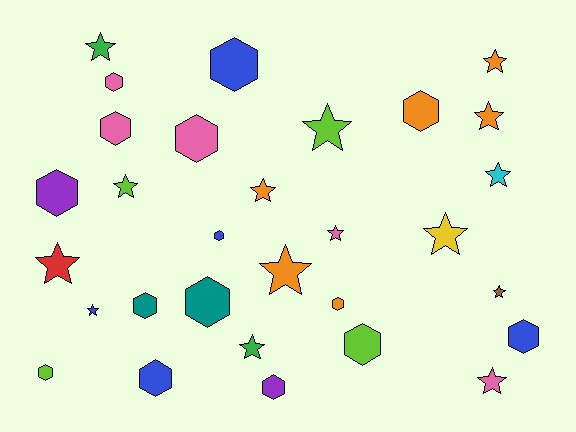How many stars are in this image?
There are 15 stars.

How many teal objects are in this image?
There are 2 teal objects.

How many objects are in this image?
There are 30 objects.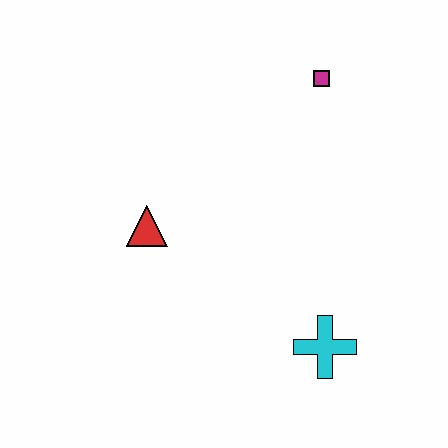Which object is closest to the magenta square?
The red triangle is closest to the magenta square.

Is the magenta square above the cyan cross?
Yes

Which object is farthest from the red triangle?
The magenta square is farthest from the red triangle.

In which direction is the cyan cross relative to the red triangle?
The cyan cross is to the right of the red triangle.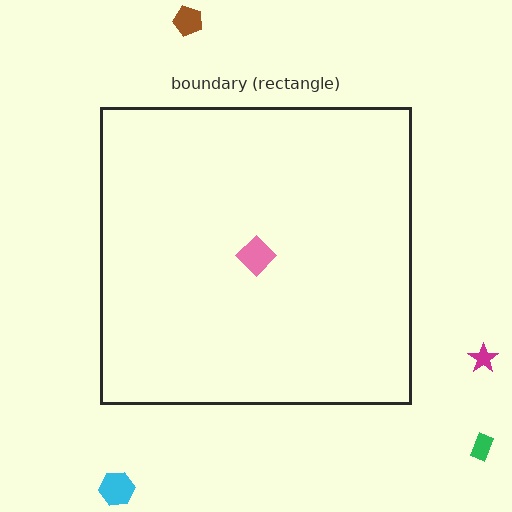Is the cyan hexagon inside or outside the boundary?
Outside.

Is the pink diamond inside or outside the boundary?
Inside.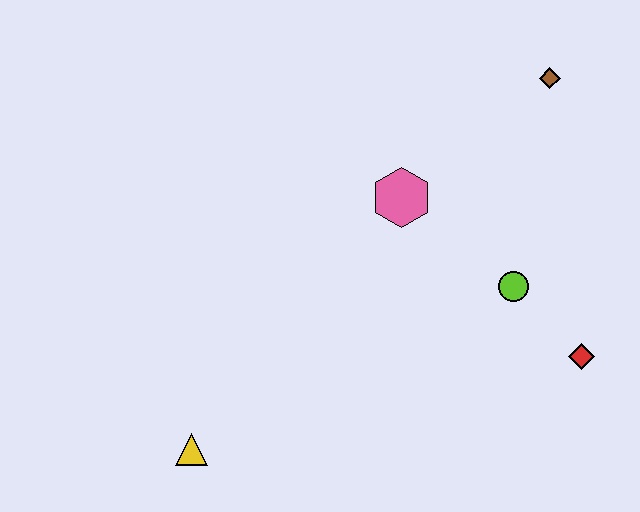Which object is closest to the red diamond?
The lime circle is closest to the red diamond.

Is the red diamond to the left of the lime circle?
No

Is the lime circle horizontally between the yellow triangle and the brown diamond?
Yes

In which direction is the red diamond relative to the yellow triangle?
The red diamond is to the right of the yellow triangle.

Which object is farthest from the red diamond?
The yellow triangle is farthest from the red diamond.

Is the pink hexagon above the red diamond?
Yes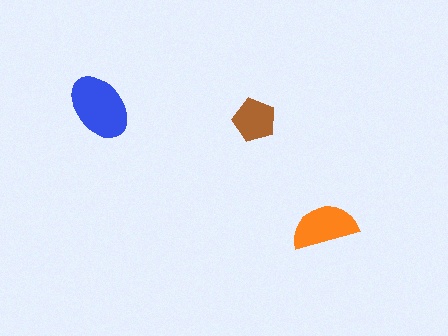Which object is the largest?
The blue ellipse.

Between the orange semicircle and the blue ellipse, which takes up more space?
The blue ellipse.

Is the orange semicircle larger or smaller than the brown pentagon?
Larger.